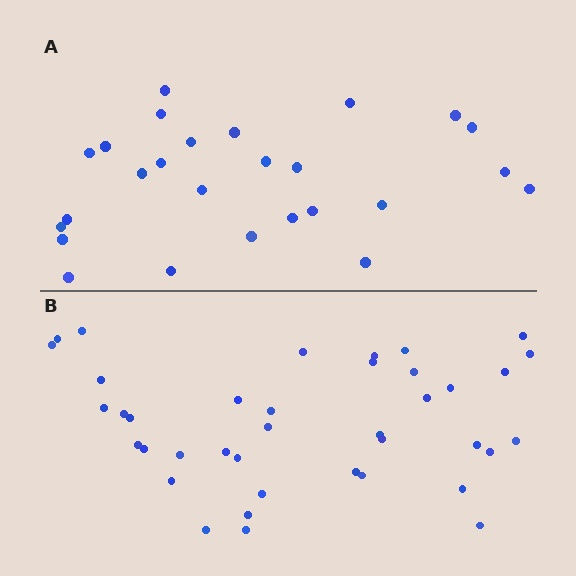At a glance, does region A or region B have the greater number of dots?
Region B (the bottom region) has more dots.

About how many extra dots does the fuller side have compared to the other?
Region B has approximately 15 more dots than region A.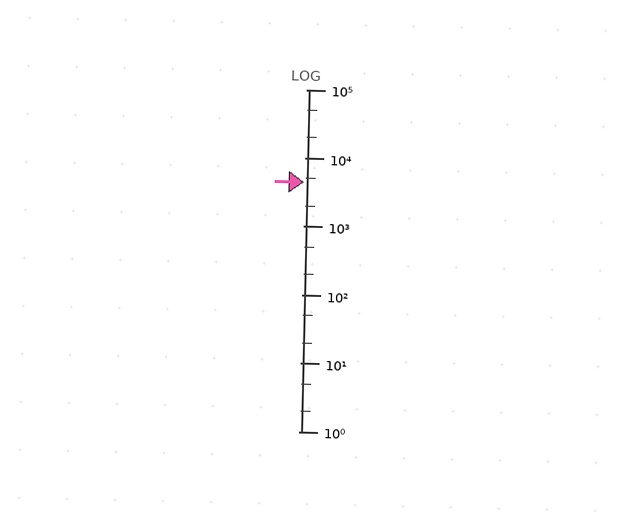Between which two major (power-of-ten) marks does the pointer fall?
The pointer is between 1000 and 10000.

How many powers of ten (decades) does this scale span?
The scale spans 5 decades, from 1 to 100000.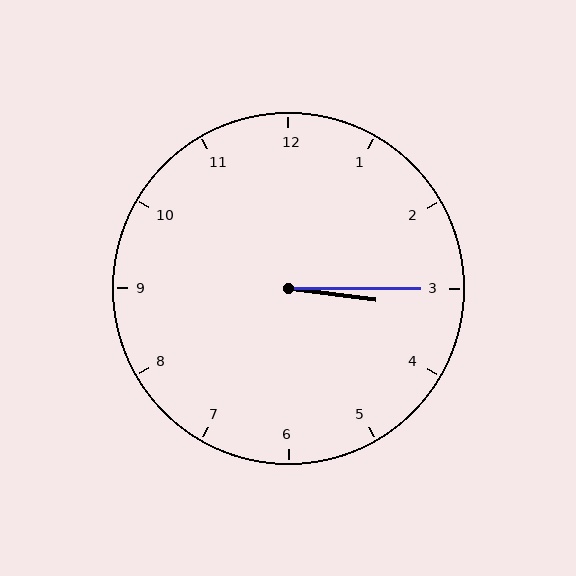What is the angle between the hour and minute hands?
Approximately 8 degrees.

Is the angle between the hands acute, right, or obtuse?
It is acute.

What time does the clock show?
3:15.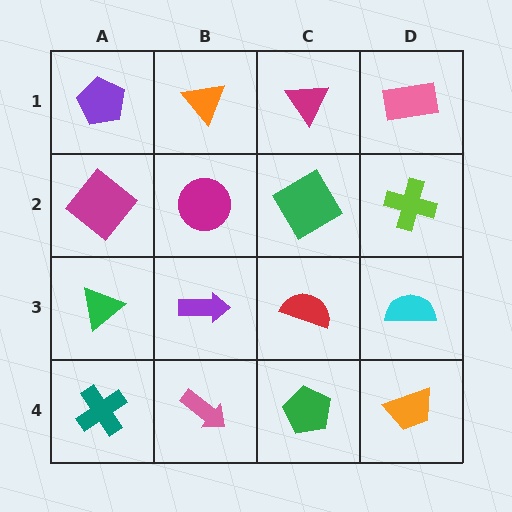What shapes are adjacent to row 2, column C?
A magenta triangle (row 1, column C), a red semicircle (row 3, column C), a magenta circle (row 2, column B), a lime cross (row 2, column D).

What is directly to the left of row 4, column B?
A teal cross.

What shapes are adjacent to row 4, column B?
A purple arrow (row 3, column B), a teal cross (row 4, column A), a green pentagon (row 4, column C).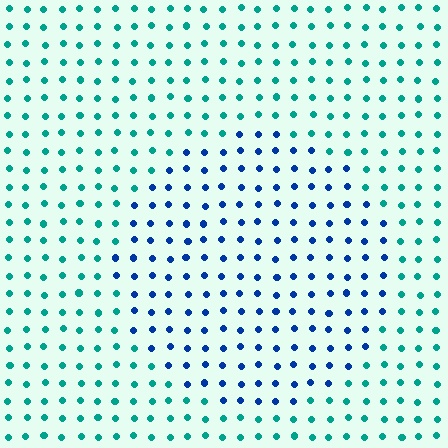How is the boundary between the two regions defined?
The boundary is defined purely by a slight shift in hue (about 49 degrees). Spacing, size, and orientation are identical on both sides.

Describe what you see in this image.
The image is filled with small teal elements in a uniform arrangement. A circle-shaped region is visible where the elements are tinted to a slightly different hue, forming a subtle color boundary.